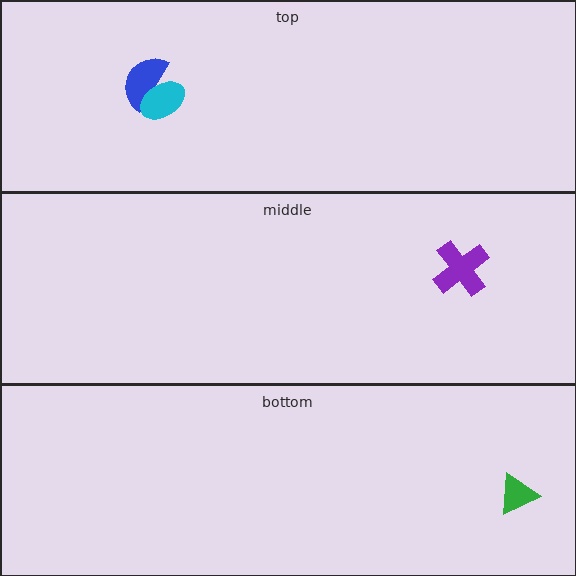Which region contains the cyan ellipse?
The top region.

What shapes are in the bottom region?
The green triangle.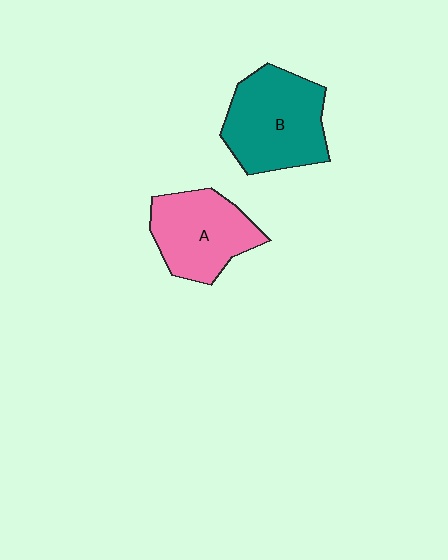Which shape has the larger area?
Shape B (teal).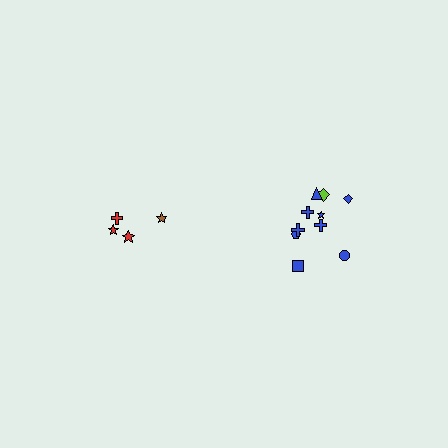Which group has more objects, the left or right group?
The right group.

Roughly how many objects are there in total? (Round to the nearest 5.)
Roughly 15 objects in total.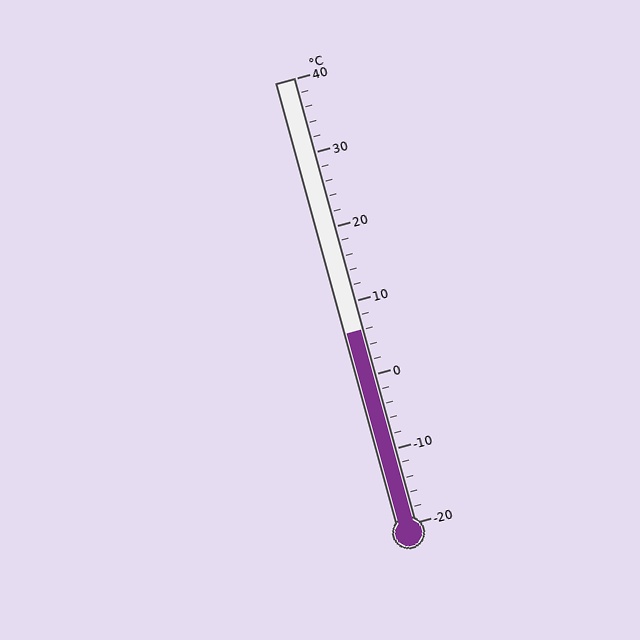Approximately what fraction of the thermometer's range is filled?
The thermometer is filled to approximately 45% of its range.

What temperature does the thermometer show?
The thermometer shows approximately 6°C.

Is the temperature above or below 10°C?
The temperature is below 10°C.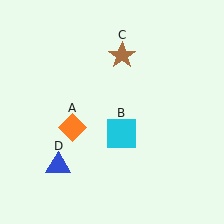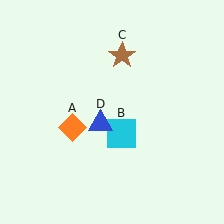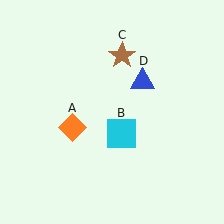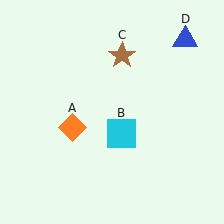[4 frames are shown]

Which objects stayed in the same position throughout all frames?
Orange diamond (object A) and cyan square (object B) and brown star (object C) remained stationary.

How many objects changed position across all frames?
1 object changed position: blue triangle (object D).